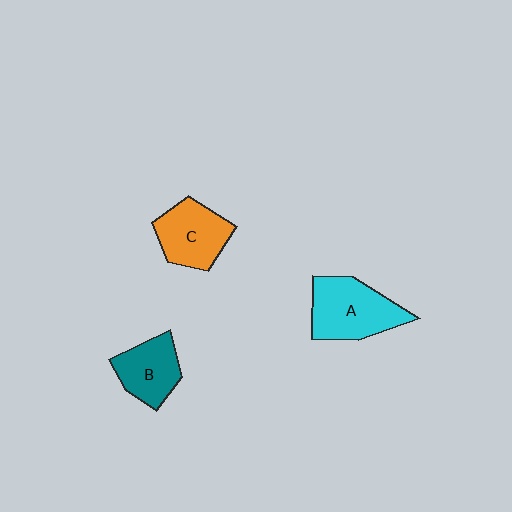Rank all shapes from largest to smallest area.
From largest to smallest: A (cyan), C (orange), B (teal).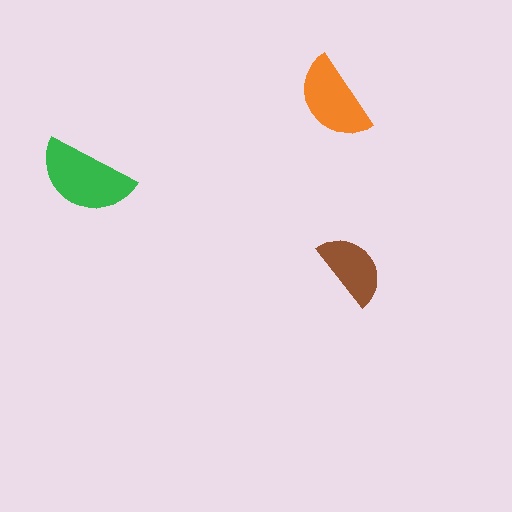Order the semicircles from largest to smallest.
the green one, the orange one, the brown one.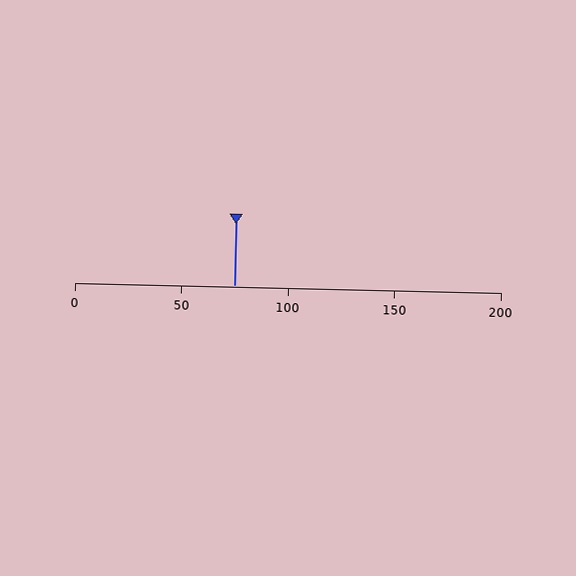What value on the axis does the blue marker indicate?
The marker indicates approximately 75.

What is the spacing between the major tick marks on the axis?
The major ticks are spaced 50 apart.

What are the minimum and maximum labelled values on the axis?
The axis runs from 0 to 200.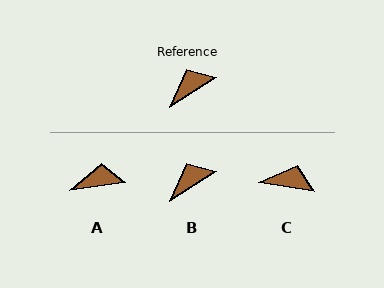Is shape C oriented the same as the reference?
No, it is off by about 41 degrees.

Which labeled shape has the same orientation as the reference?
B.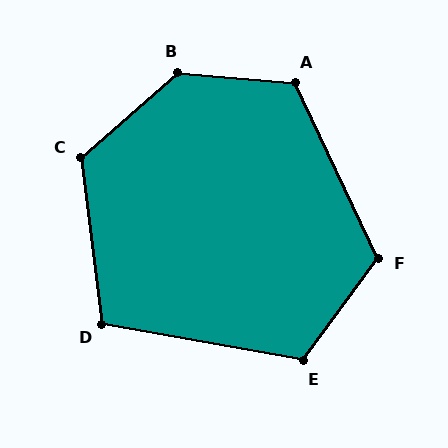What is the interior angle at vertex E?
Approximately 116 degrees (obtuse).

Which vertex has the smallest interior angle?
D, at approximately 108 degrees.